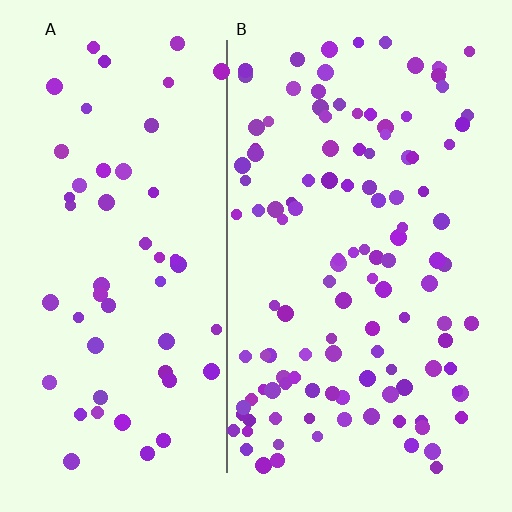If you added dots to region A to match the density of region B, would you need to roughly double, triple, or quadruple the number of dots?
Approximately double.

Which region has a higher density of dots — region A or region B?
B (the right).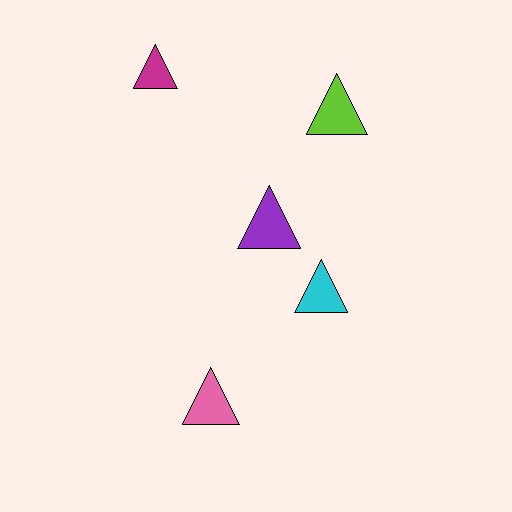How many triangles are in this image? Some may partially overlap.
There are 5 triangles.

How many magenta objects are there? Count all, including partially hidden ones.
There is 1 magenta object.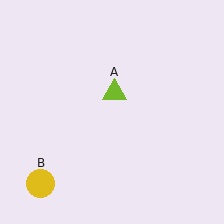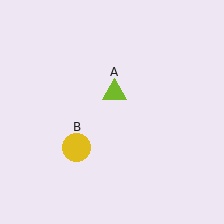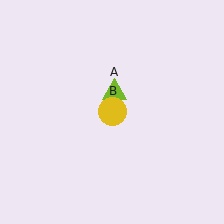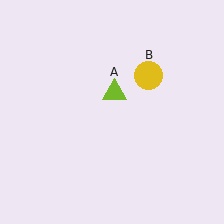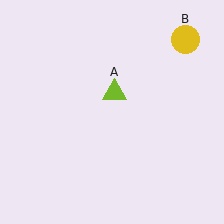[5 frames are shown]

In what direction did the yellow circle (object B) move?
The yellow circle (object B) moved up and to the right.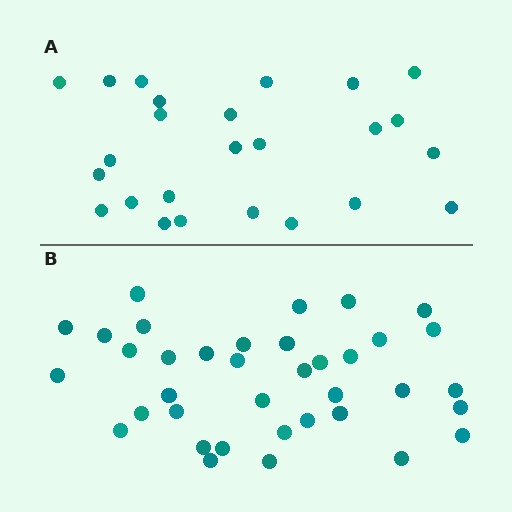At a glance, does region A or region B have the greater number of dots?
Region B (the bottom region) has more dots.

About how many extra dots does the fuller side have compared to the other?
Region B has roughly 12 or so more dots than region A.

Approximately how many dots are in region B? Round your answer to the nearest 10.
About 40 dots. (The exact count is 37, which rounds to 40.)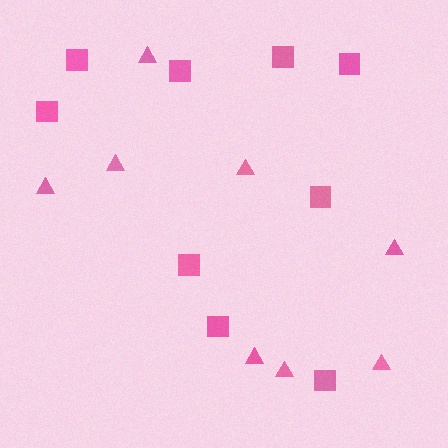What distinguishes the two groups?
There are 2 groups: one group of squares (9) and one group of triangles (8).